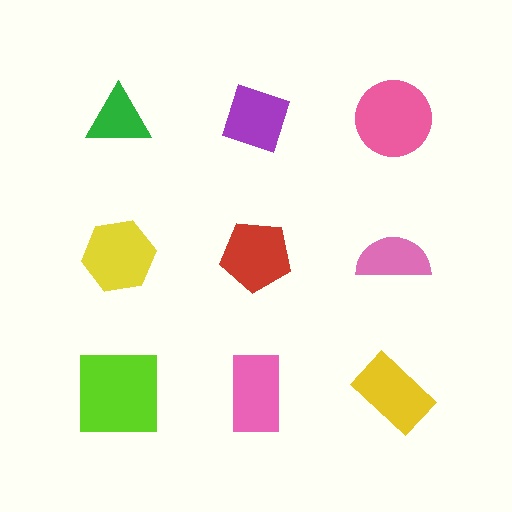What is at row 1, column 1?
A green triangle.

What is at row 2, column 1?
A yellow hexagon.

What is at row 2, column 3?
A pink semicircle.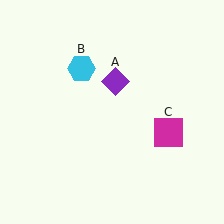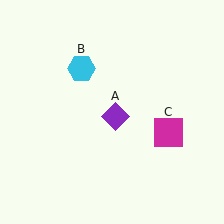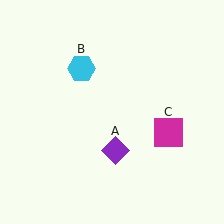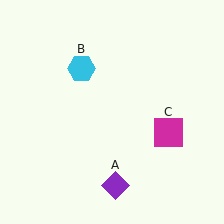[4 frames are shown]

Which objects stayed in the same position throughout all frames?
Cyan hexagon (object B) and magenta square (object C) remained stationary.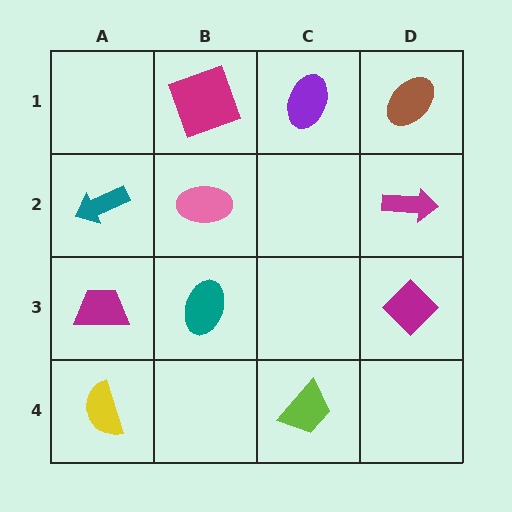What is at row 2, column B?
A pink ellipse.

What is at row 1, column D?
A brown ellipse.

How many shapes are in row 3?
3 shapes.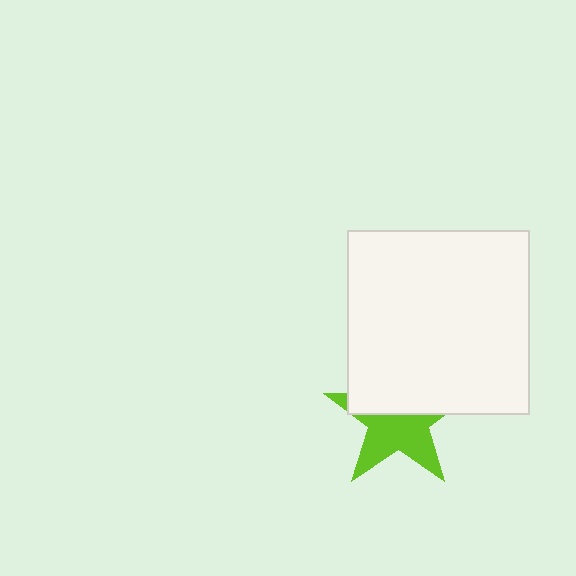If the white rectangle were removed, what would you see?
You would see the complete lime star.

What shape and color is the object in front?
The object in front is a white rectangle.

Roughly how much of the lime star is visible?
About half of it is visible (roughly 52%).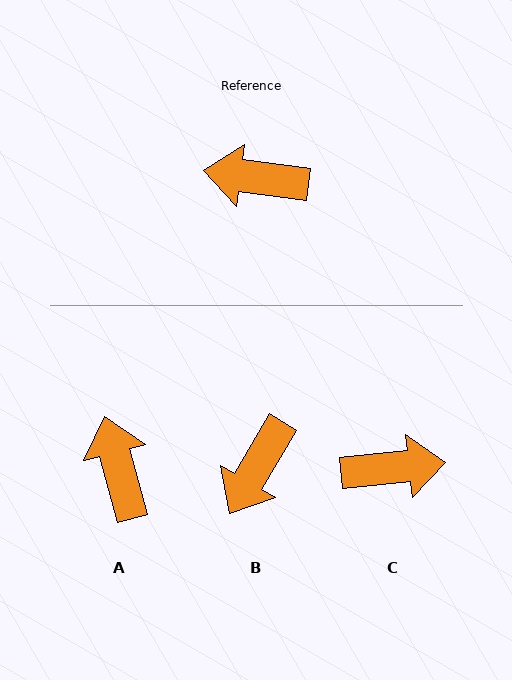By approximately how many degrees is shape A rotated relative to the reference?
Approximately 67 degrees clockwise.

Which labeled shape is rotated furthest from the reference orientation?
C, about 167 degrees away.